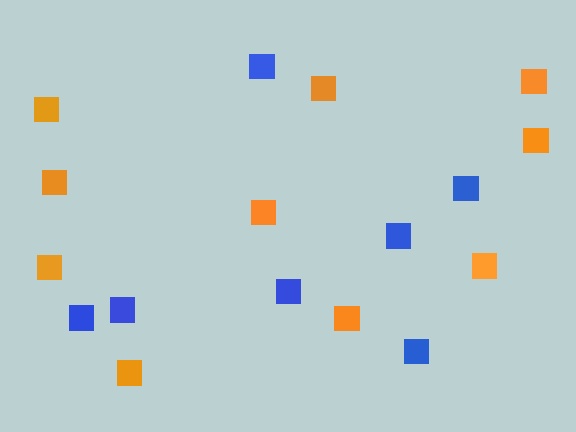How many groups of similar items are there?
There are 2 groups: one group of blue squares (7) and one group of orange squares (10).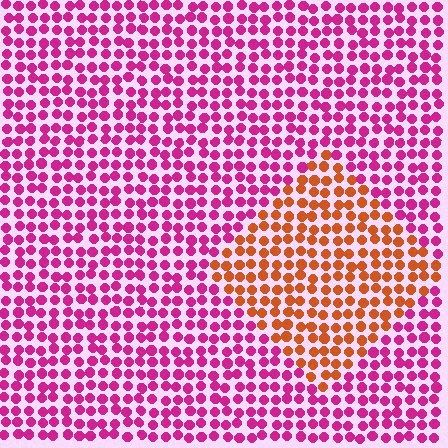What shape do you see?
I see a diamond.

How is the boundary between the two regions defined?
The boundary is defined purely by a slight shift in hue (about 56 degrees). Spacing, size, and orientation are identical on both sides.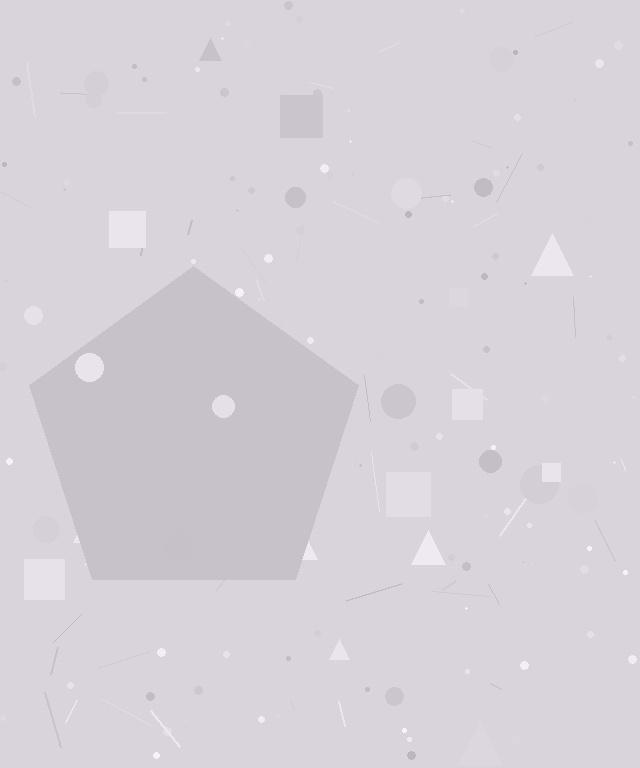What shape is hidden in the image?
A pentagon is hidden in the image.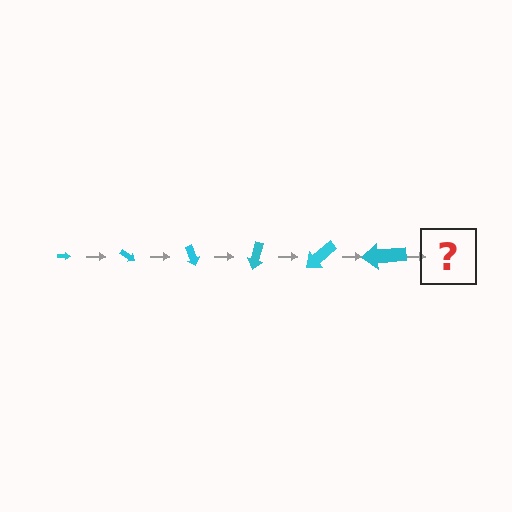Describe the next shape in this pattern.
It should be an arrow, larger than the previous one and rotated 210 degrees from the start.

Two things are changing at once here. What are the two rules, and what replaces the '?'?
The two rules are that the arrow grows larger each step and it rotates 35 degrees each step. The '?' should be an arrow, larger than the previous one and rotated 210 degrees from the start.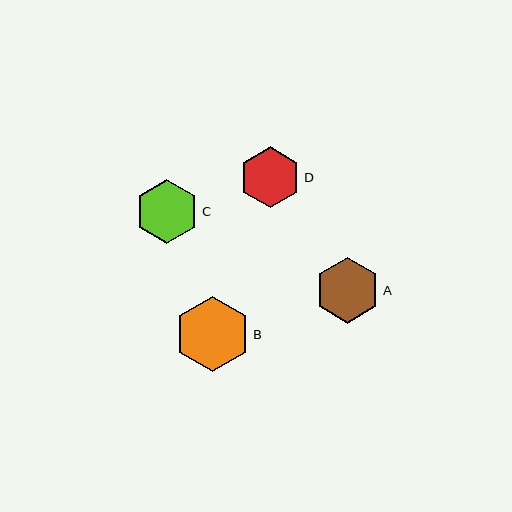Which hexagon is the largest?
Hexagon B is the largest with a size of approximately 76 pixels.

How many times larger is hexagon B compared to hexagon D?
Hexagon B is approximately 1.2 times the size of hexagon D.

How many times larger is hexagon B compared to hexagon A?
Hexagon B is approximately 1.2 times the size of hexagon A.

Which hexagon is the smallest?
Hexagon D is the smallest with a size of approximately 61 pixels.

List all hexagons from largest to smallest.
From largest to smallest: B, A, C, D.